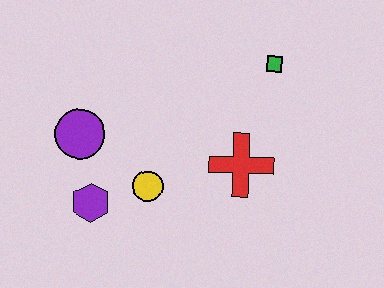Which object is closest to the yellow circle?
The purple hexagon is closest to the yellow circle.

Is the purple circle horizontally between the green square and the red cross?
No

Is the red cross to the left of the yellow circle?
No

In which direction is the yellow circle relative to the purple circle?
The yellow circle is to the right of the purple circle.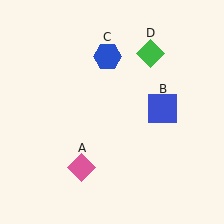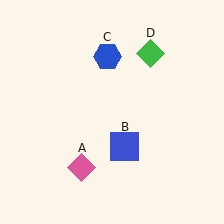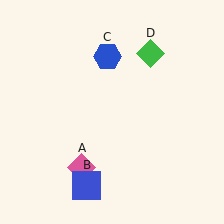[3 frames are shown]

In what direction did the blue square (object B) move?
The blue square (object B) moved down and to the left.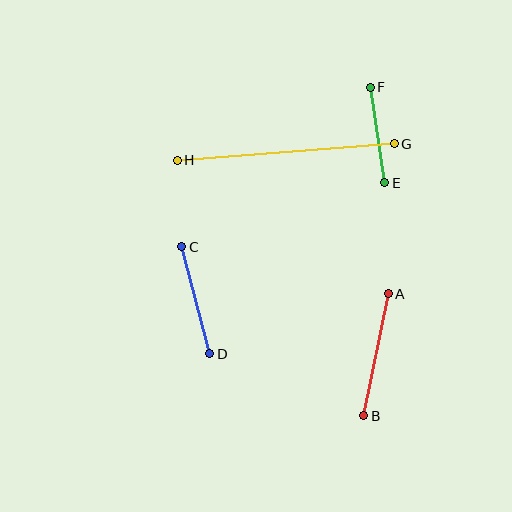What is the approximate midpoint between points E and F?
The midpoint is at approximately (378, 135) pixels.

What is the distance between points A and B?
The distance is approximately 124 pixels.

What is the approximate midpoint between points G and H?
The midpoint is at approximately (286, 152) pixels.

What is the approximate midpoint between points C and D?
The midpoint is at approximately (196, 300) pixels.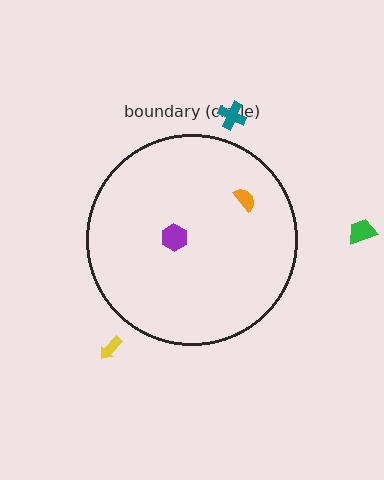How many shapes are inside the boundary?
2 inside, 3 outside.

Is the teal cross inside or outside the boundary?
Outside.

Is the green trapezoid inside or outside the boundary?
Outside.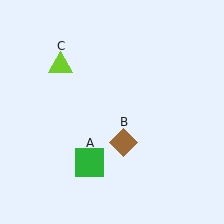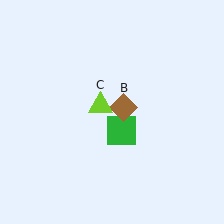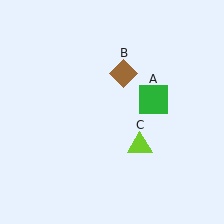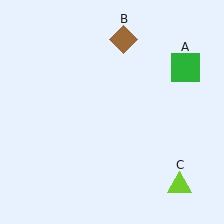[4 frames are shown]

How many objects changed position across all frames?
3 objects changed position: green square (object A), brown diamond (object B), lime triangle (object C).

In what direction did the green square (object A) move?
The green square (object A) moved up and to the right.